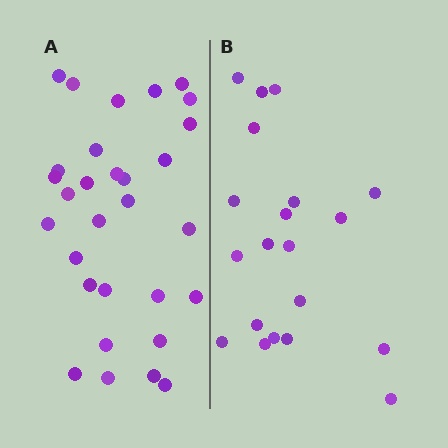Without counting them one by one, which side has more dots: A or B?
Region A (the left region) has more dots.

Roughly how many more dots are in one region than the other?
Region A has roughly 10 or so more dots than region B.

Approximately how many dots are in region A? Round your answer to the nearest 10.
About 30 dots.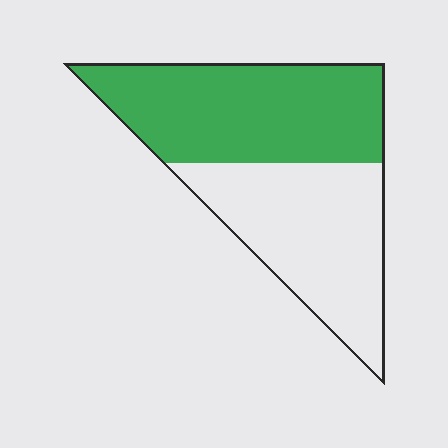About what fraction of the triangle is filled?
About one half (1/2).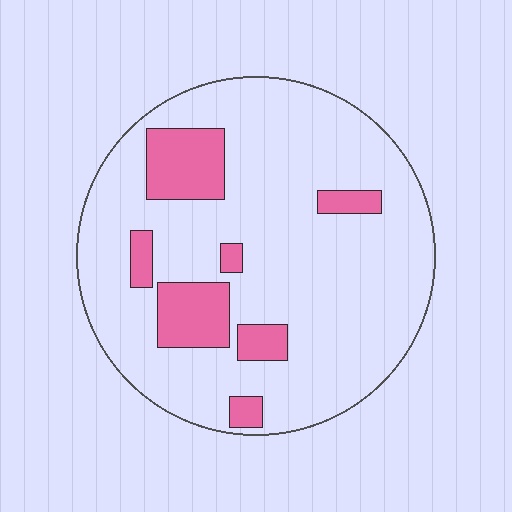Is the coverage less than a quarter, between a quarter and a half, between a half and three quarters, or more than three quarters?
Less than a quarter.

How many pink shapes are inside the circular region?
7.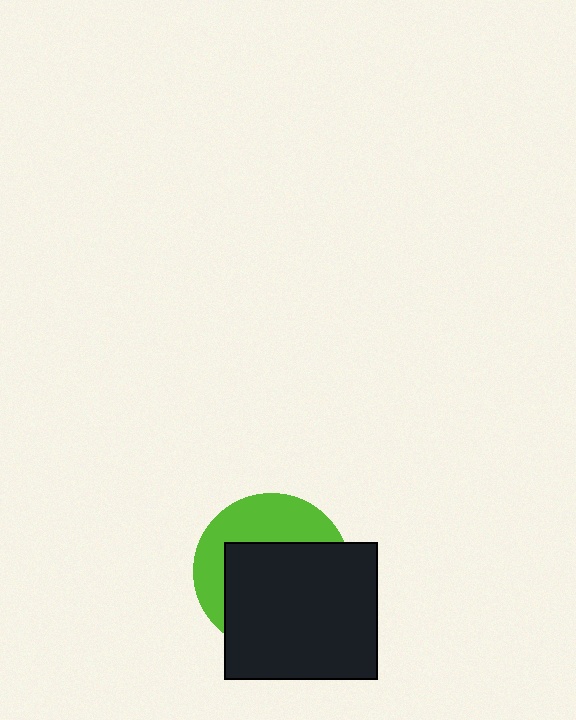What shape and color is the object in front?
The object in front is a black rectangle.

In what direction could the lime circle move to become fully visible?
The lime circle could move up. That would shift it out from behind the black rectangle entirely.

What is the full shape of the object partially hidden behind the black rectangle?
The partially hidden object is a lime circle.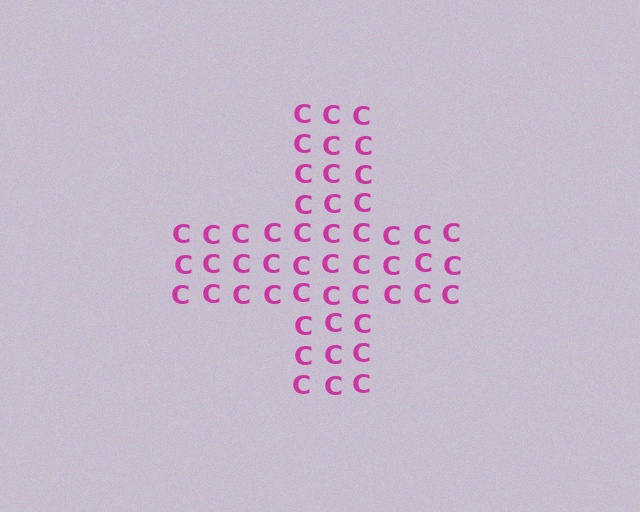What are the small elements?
The small elements are letter C's.